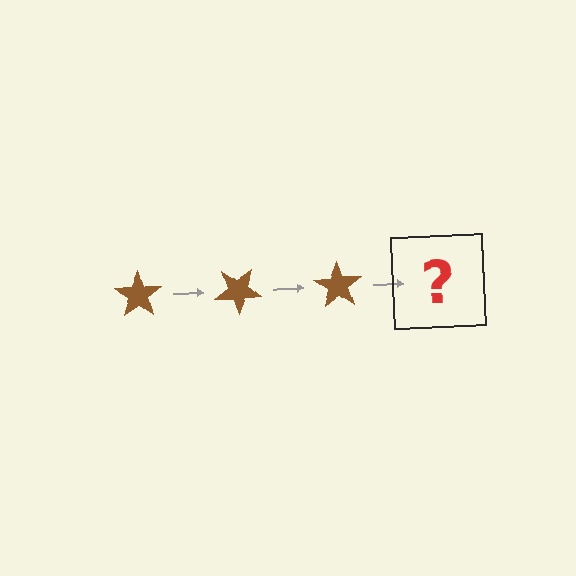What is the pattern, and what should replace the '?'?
The pattern is that the star rotates 35 degrees each step. The '?' should be a brown star rotated 105 degrees.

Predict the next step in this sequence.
The next step is a brown star rotated 105 degrees.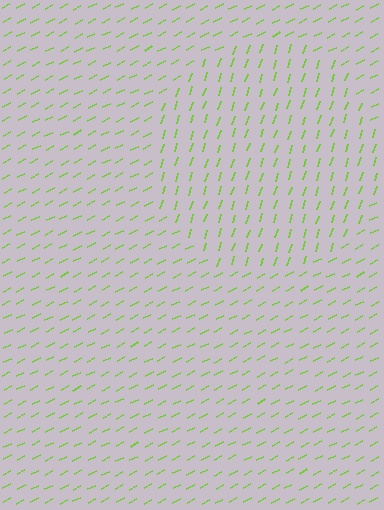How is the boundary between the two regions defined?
The boundary is defined purely by a change in line orientation (approximately 45 degrees difference). All lines are the same color and thickness.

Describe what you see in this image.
The image is filled with small lime line segments. A circle region in the image has lines oriented differently from the surrounding lines, creating a visible texture boundary.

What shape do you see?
I see a circle.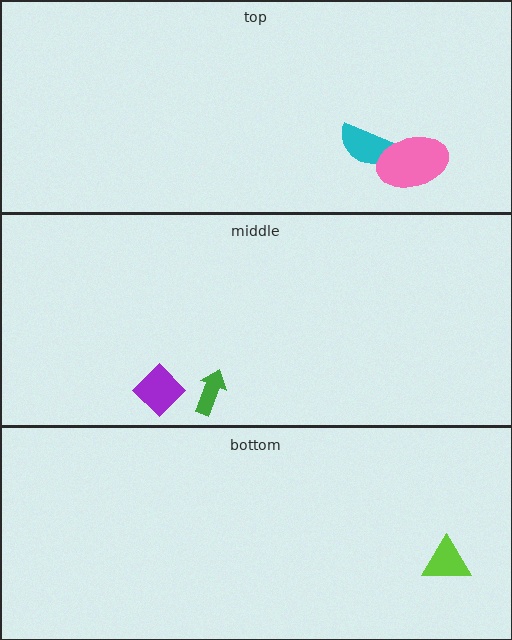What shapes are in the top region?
The cyan semicircle, the pink ellipse.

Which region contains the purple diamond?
The middle region.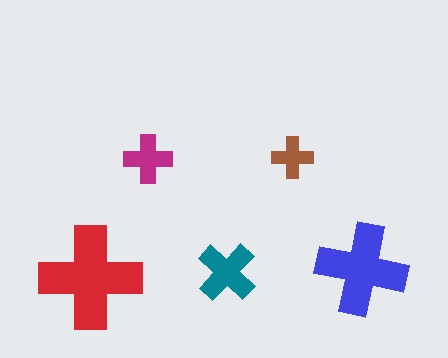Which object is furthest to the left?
The red cross is leftmost.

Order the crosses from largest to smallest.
the red one, the blue one, the teal one, the magenta one, the brown one.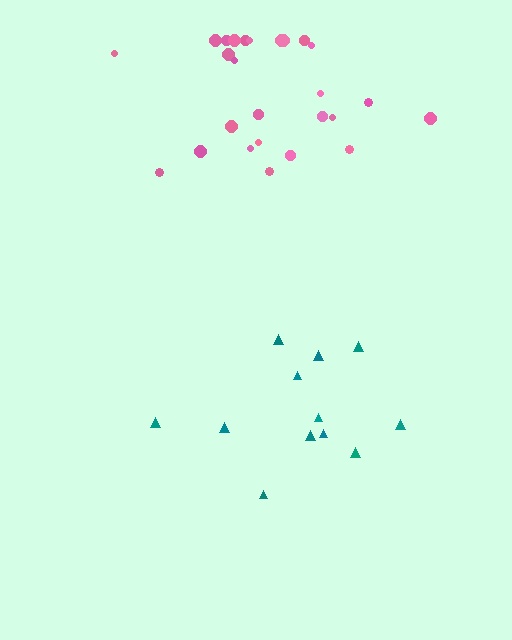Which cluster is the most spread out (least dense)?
Teal.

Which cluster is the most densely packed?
Pink.